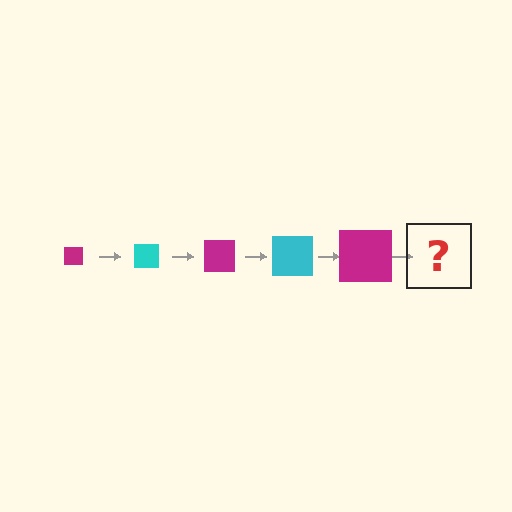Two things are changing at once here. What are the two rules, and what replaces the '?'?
The two rules are that the square grows larger each step and the color cycles through magenta and cyan. The '?' should be a cyan square, larger than the previous one.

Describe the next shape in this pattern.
It should be a cyan square, larger than the previous one.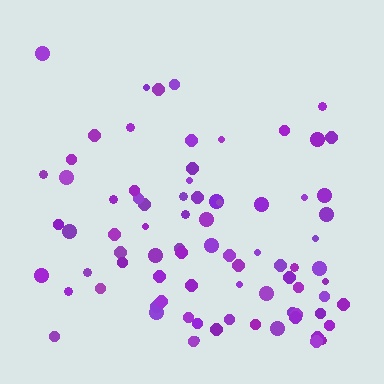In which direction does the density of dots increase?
From top to bottom, with the bottom side densest.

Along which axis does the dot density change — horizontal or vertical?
Vertical.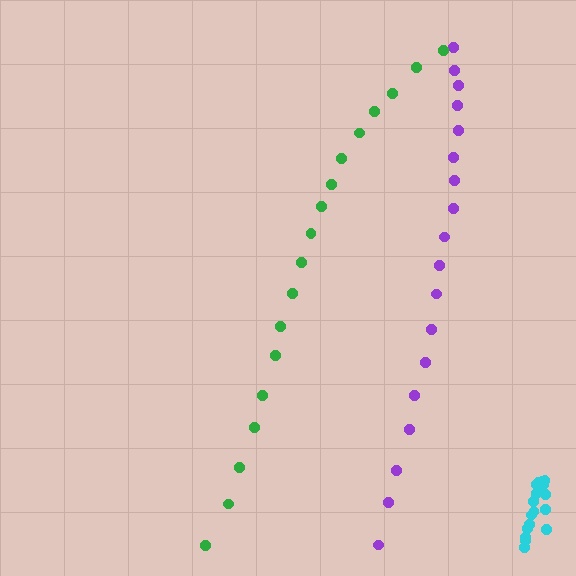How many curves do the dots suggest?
There are 3 distinct paths.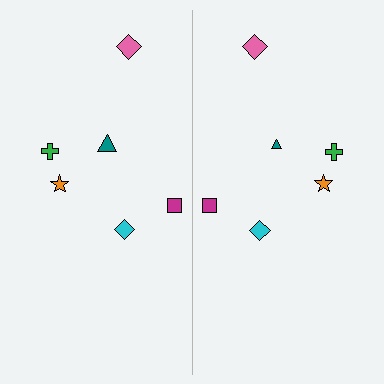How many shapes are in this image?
There are 12 shapes in this image.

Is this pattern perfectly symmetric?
No, the pattern is not perfectly symmetric. The teal triangle on the right side has a different size than its mirror counterpart.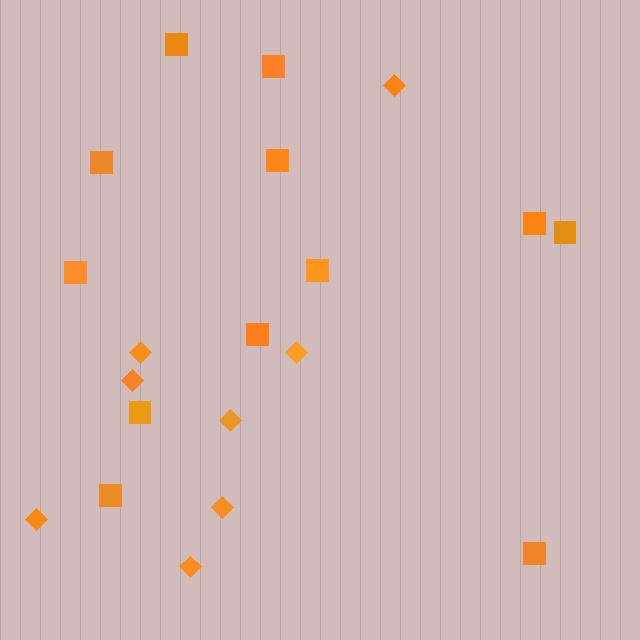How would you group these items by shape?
There are 2 groups: one group of squares (12) and one group of diamonds (8).